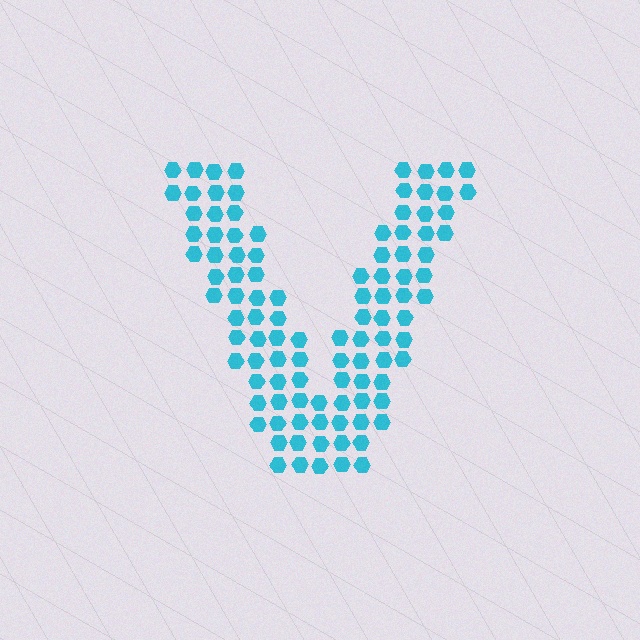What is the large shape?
The large shape is the letter V.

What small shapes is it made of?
It is made of small hexagons.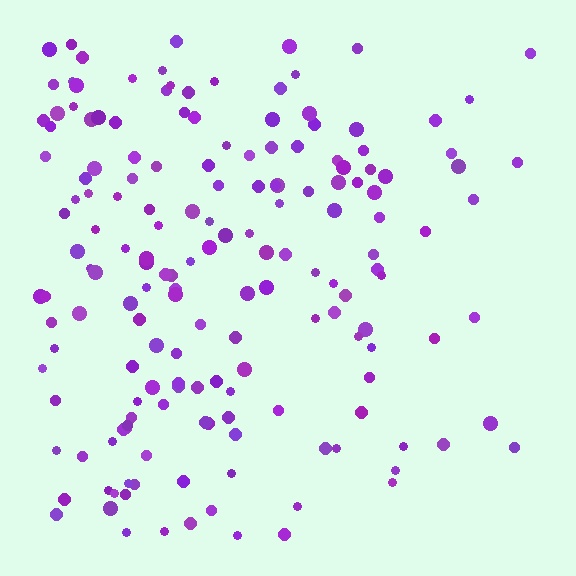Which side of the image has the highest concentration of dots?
The left.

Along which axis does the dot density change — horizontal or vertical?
Horizontal.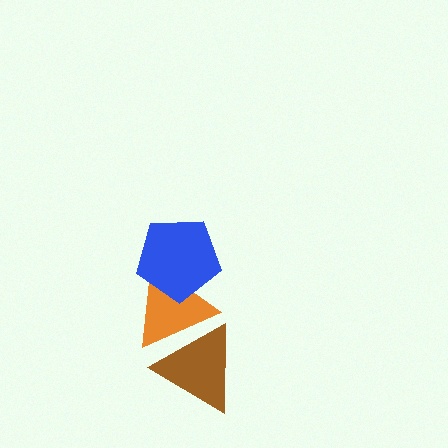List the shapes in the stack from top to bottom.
From top to bottom: the blue pentagon, the orange triangle, the brown triangle.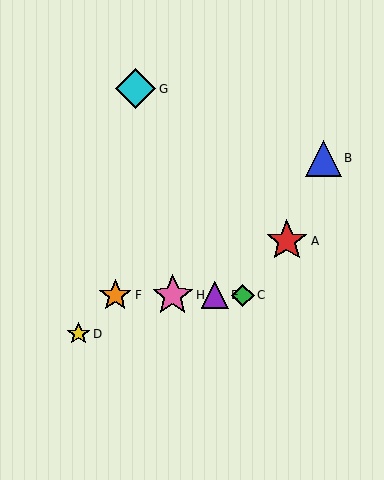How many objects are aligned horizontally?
4 objects (C, E, F, H) are aligned horizontally.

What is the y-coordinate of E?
Object E is at y≈295.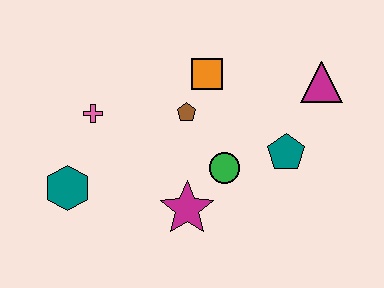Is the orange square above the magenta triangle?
Yes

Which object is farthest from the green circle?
The teal hexagon is farthest from the green circle.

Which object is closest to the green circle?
The magenta star is closest to the green circle.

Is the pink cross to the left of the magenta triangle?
Yes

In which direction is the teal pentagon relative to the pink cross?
The teal pentagon is to the right of the pink cross.